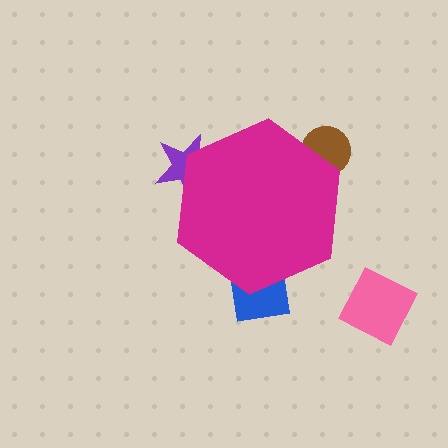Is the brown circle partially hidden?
Yes, the brown circle is partially hidden behind the magenta hexagon.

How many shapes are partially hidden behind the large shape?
3 shapes are partially hidden.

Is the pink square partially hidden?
No, the pink square is fully visible.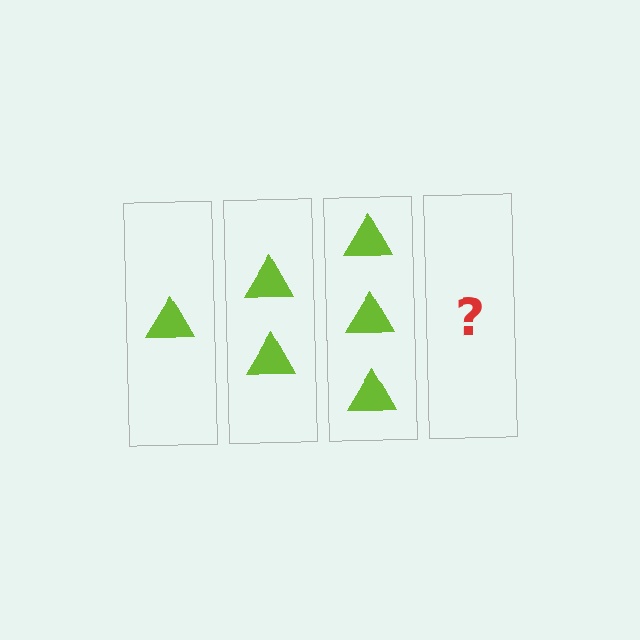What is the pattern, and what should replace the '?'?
The pattern is that each step adds one more triangle. The '?' should be 4 triangles.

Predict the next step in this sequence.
The next step is 4 triangles.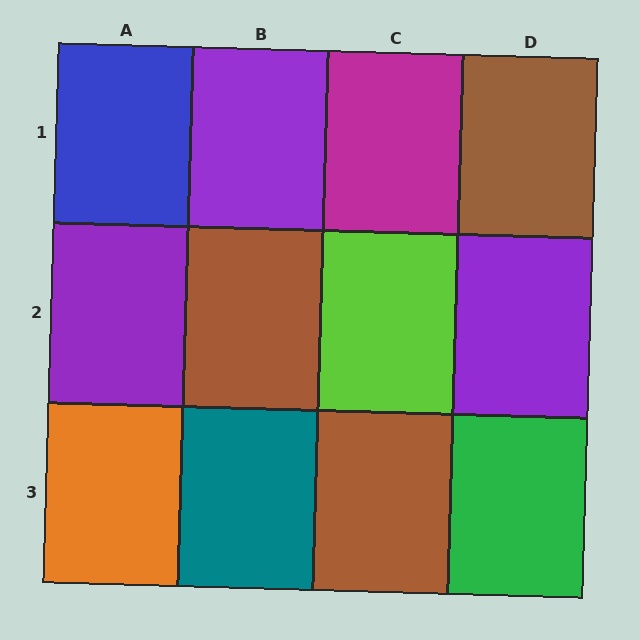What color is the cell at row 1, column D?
Brown.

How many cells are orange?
1 cell is orange.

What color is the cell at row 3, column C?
Brown.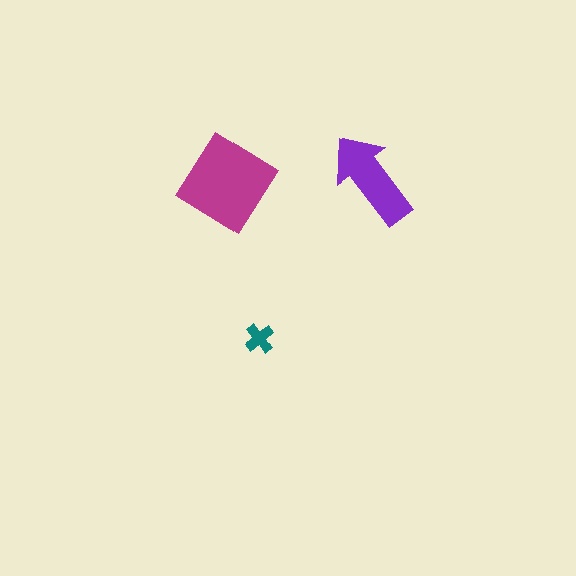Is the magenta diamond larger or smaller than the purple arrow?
Larger.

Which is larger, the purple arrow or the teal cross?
The purple arrow.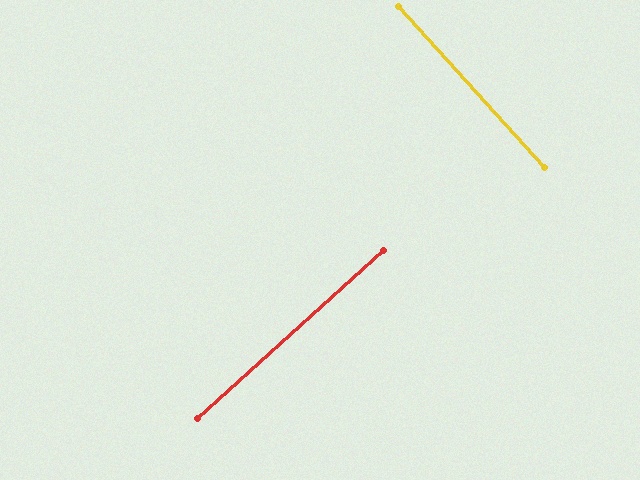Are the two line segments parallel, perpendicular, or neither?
Perpendicular — they meet at approximately 90°.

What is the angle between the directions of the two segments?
Approximately 90 degrees.